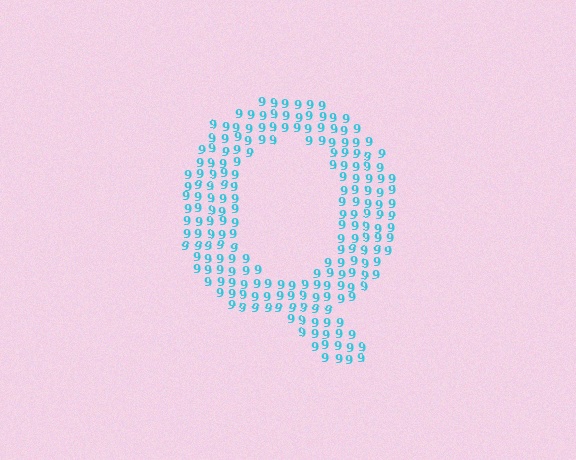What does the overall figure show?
The overall figure shows the letter Q.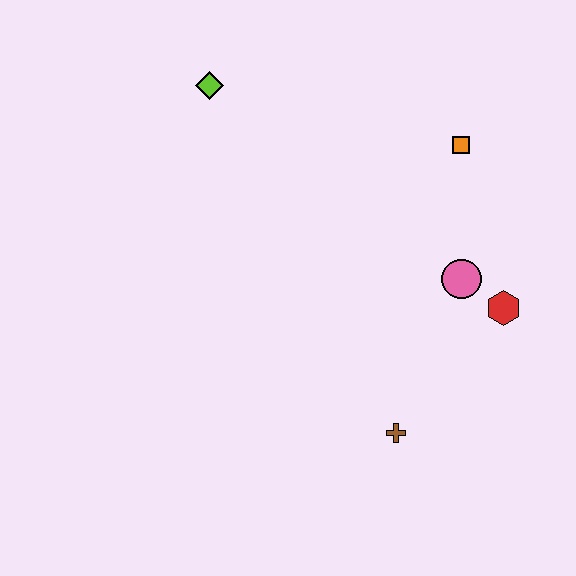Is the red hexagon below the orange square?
Yes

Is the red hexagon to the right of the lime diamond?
Yes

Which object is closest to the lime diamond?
The orange square is closest to the lime diamond.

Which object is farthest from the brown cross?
The lime diamond is farthest from the brown cross.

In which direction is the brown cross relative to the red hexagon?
The brown cross is below the red hexagon.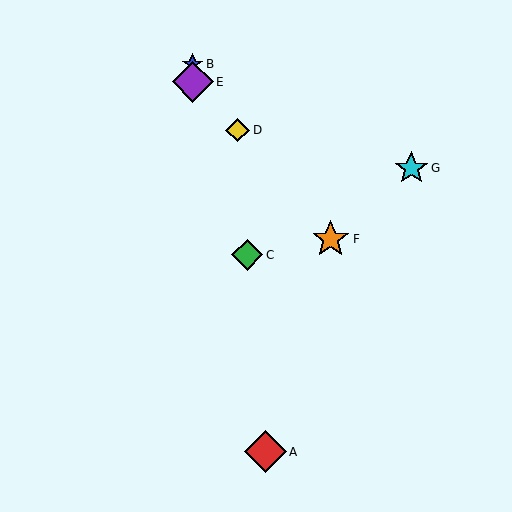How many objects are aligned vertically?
2 objects (B, E) are aligned vertically.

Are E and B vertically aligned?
Yes, both are at x≈193.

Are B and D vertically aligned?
No, B is at x≈193 and D is at x≈238.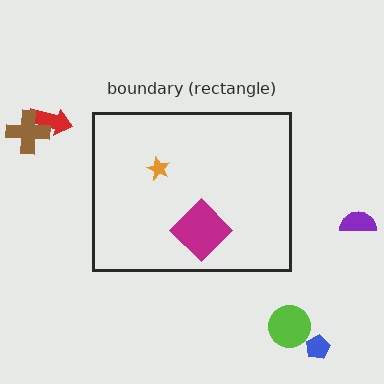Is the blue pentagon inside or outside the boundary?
Outside.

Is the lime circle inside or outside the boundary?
Outside.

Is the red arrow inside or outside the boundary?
Outside.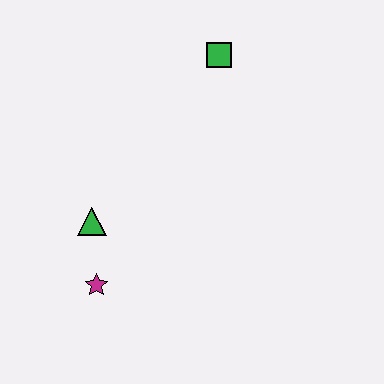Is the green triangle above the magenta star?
Yes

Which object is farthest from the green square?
The magenta star is farthest from the green square.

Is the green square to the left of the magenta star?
No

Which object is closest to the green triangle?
The magenta star is closest to the green triangle.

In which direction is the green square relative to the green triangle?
The green square is above the green triangle.